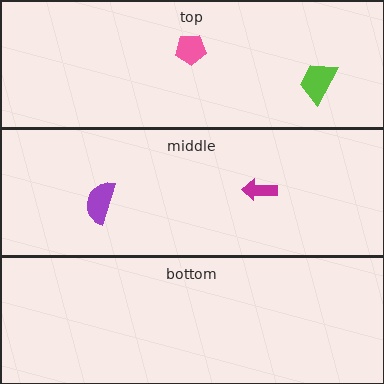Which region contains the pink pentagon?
The top region.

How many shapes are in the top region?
2.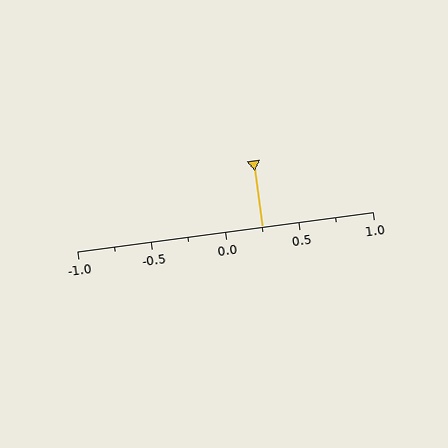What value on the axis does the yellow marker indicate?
The marker indicates approximately 0.25.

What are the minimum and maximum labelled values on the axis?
The axis runs from -1.0 to 1.0.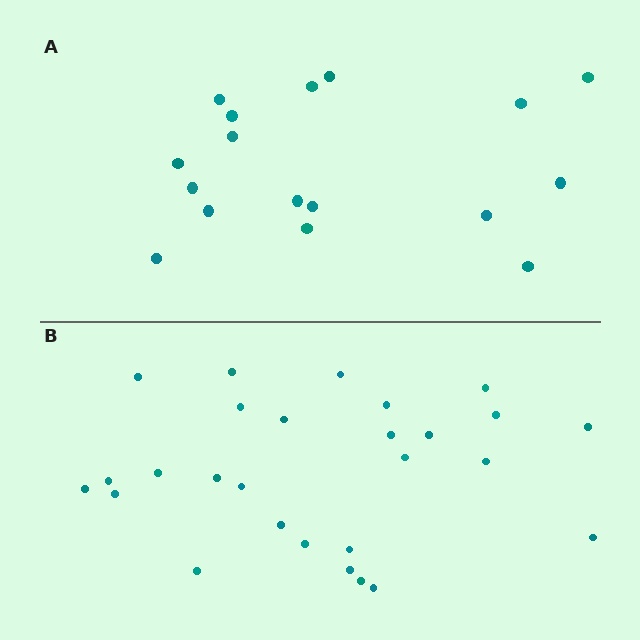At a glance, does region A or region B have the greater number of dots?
Region B (the bottom region) has more dots.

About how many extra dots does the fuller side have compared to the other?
Region B has roughly 10 or so more dots than region A.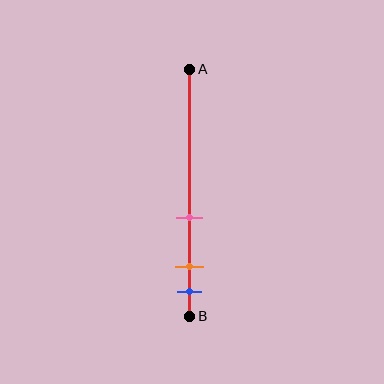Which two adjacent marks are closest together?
The orange and blue marks are the closest adjacent pair.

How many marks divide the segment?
There are 3 marks dividing the segment.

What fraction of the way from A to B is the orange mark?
The orange mark is approximately 80% (0.8) of the way from A to B.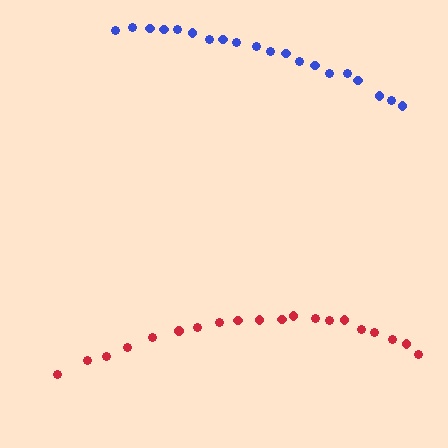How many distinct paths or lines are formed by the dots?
There are 2 distinct paths.